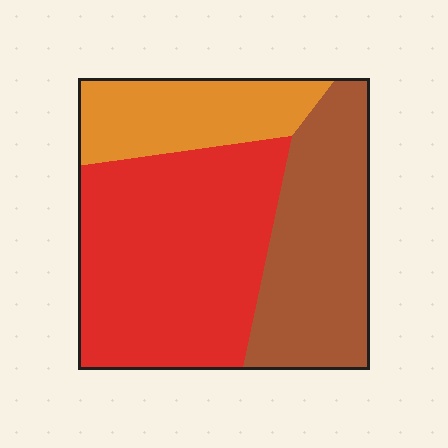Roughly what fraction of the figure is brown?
Brown covers 32% of the figure.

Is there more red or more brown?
Red.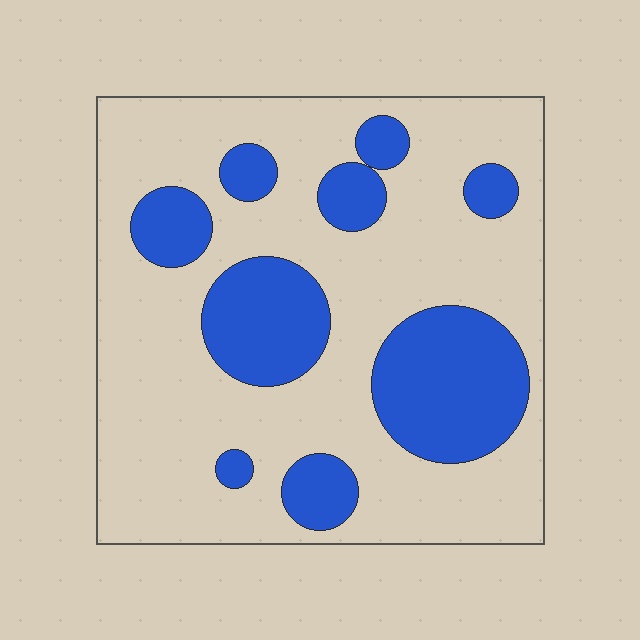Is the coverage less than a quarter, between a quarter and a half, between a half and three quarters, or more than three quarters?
Between a quarter and a half.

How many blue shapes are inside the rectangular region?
9.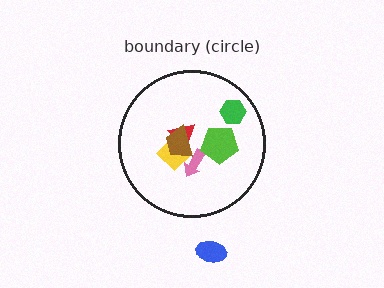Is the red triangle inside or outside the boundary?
Inside.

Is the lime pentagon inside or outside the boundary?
Inside.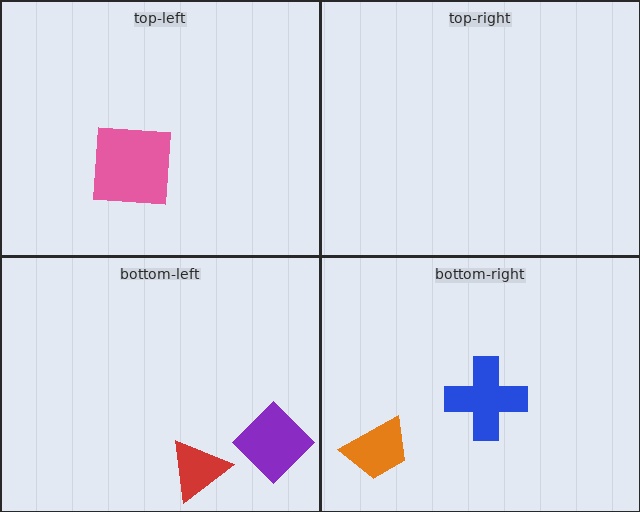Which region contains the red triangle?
The bottom-left region.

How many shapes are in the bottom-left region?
2.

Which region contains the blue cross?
The bottom-right region.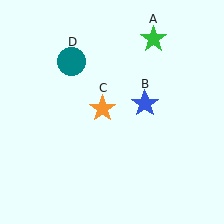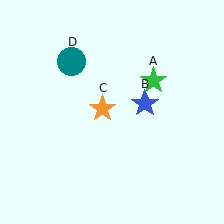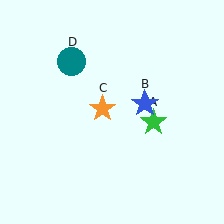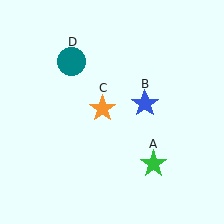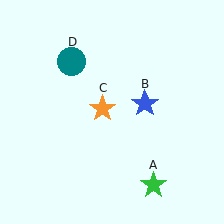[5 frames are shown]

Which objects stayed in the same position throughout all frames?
Blue star (object B) and orange star (object C) and teal circle (object D) remained stationary.